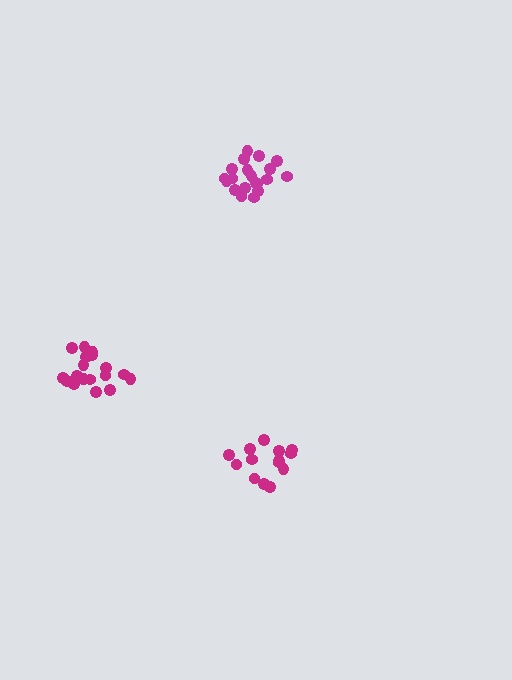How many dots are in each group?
Group 1: 14 dots, Group 2: 18 dots, Group 3: 20 dots (52 total).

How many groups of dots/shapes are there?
There are 3 groups.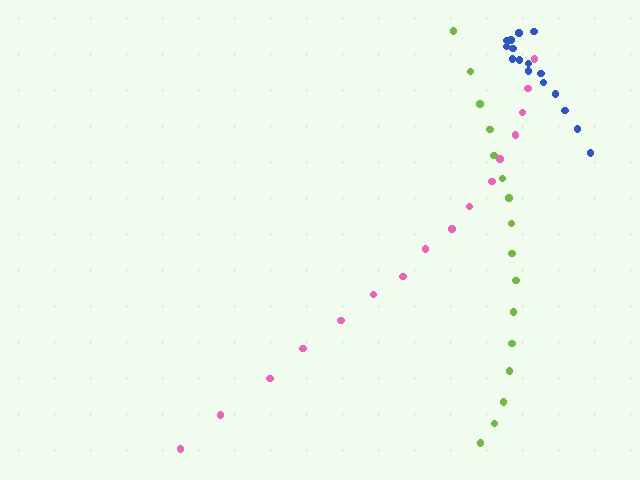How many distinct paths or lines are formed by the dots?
There are 3 distinct paths.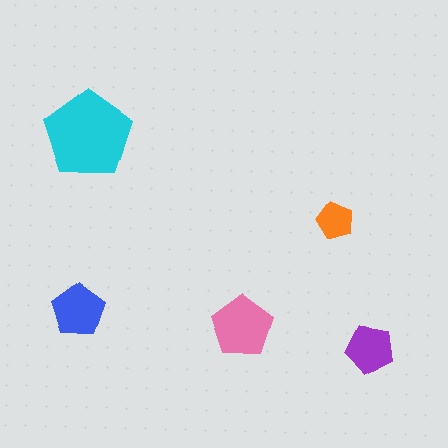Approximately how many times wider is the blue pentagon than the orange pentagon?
About 1.5 times wider.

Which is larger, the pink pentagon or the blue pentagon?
The pink one.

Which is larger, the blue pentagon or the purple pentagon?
The blue one.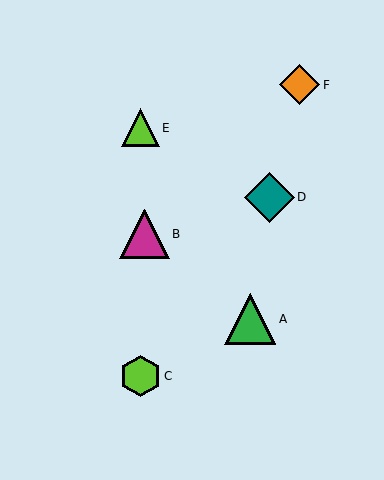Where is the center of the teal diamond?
The center of the teal diamond is at (269, 197).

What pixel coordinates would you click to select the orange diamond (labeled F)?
Click at (299, 85) to select the orange diamond F.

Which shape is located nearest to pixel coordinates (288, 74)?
The orange diamond (labeled F) at (299, 85) is nearest to that location.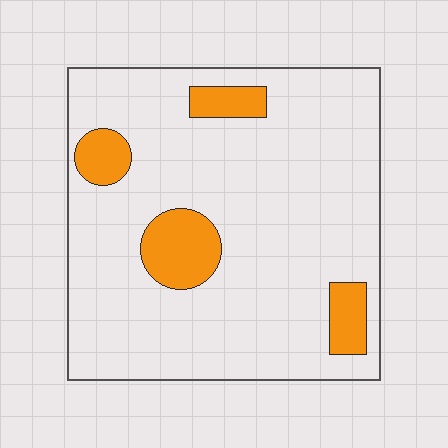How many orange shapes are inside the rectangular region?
4.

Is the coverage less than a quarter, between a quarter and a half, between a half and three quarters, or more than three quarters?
Less than a quarter.